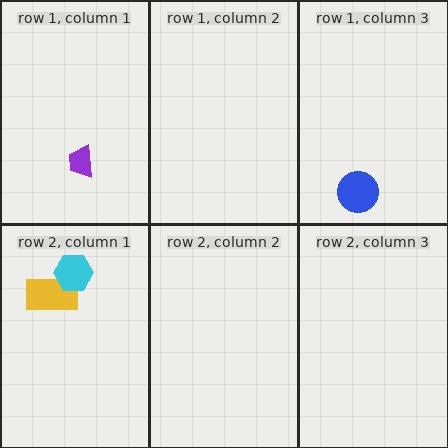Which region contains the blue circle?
The row 1, column 3 region.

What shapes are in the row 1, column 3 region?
The blue circle.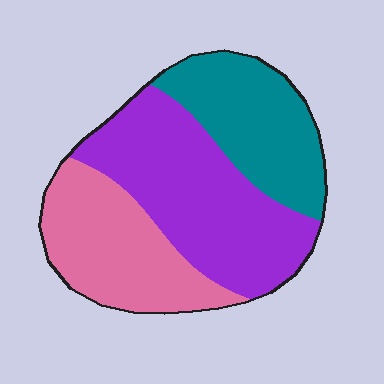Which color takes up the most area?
Purple, at roughly 45%.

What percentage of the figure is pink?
Pink covers about 30% of the figure.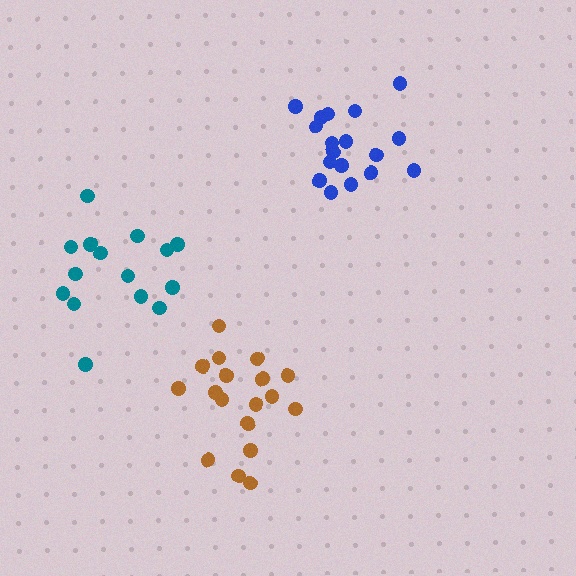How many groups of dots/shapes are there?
There are 3 groups.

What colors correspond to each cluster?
The clusters are colored: blue, brown, teal.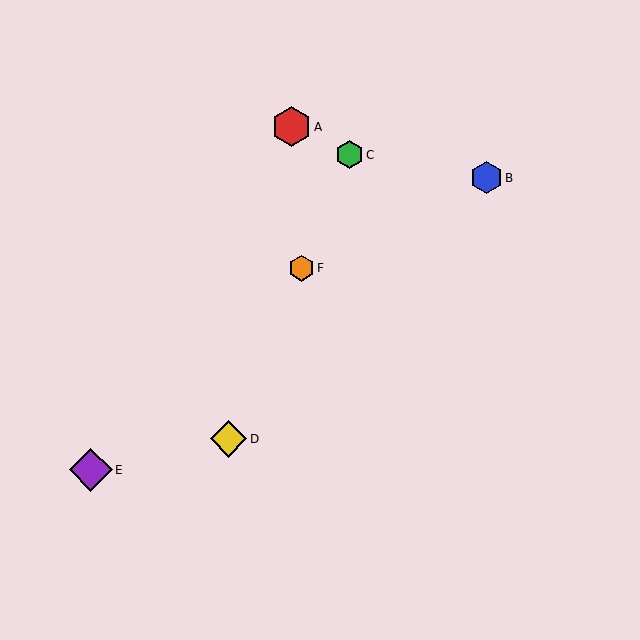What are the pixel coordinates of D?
Object D is at (229, 439).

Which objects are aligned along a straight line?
Objects C, D, F are aligned along a straight line.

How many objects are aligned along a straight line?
3 objects (C, D, F) are aligned along a straight line.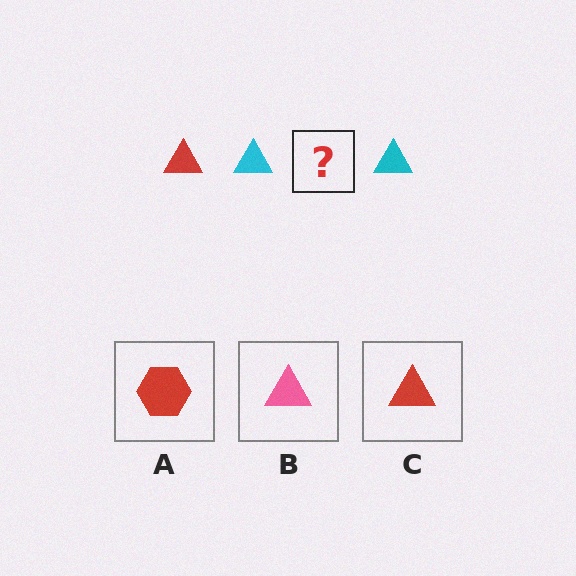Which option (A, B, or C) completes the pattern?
C.